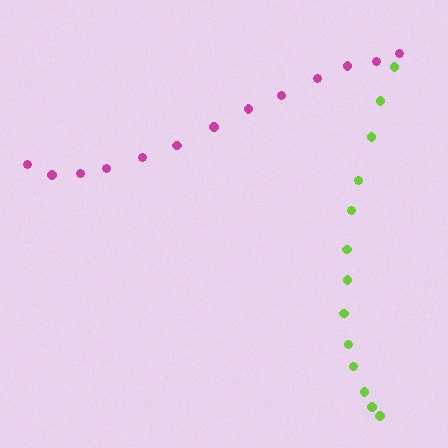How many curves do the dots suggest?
There are 2 distinct paths.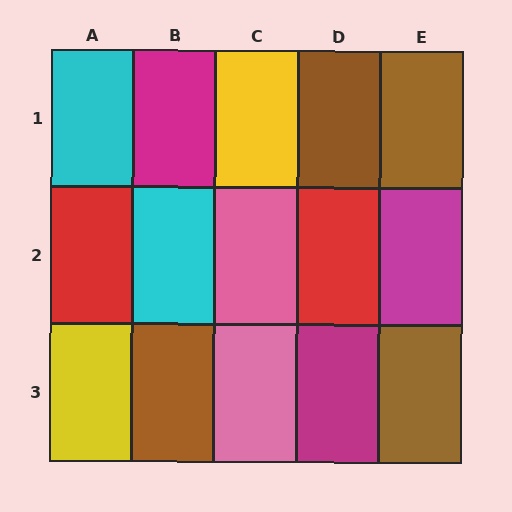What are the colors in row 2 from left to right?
Red, cyan, pink, red, magenta.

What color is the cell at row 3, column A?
Yellow.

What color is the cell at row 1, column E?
Brown.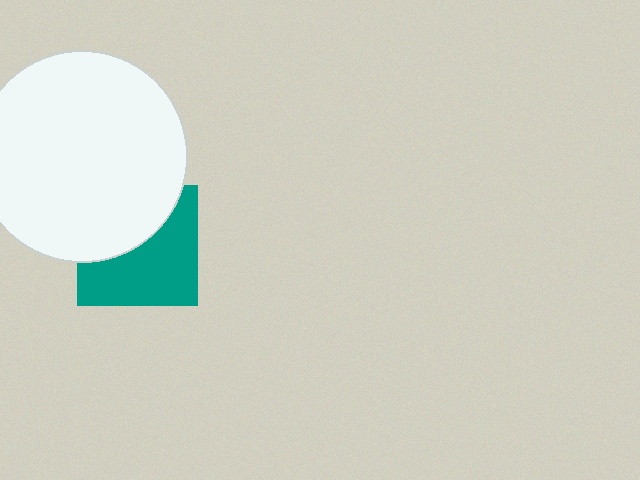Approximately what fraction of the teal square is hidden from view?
Roughly 43% of the teal square is hidden behind the white circle.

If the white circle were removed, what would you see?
You would see the complete teal square.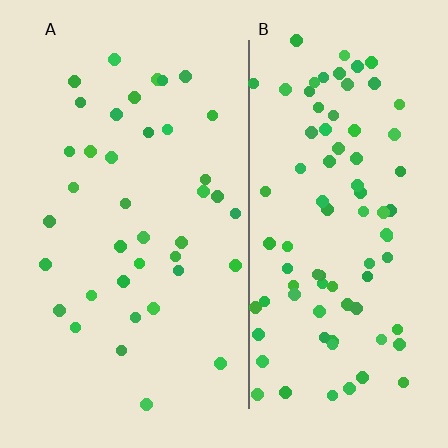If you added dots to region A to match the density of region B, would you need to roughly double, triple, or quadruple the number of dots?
Approximately double.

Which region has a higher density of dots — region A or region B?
B (the right).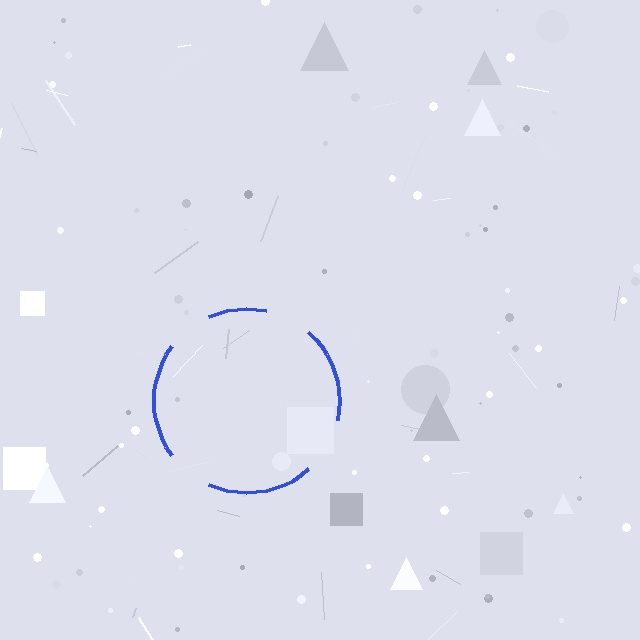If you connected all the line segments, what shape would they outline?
They would outline a circle.